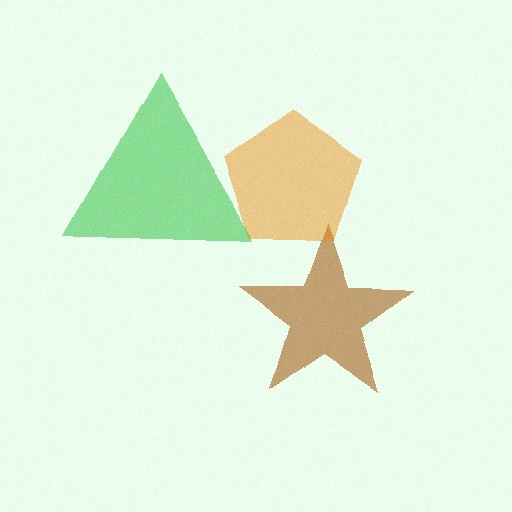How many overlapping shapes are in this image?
There are 3 overlapping shapes in the image.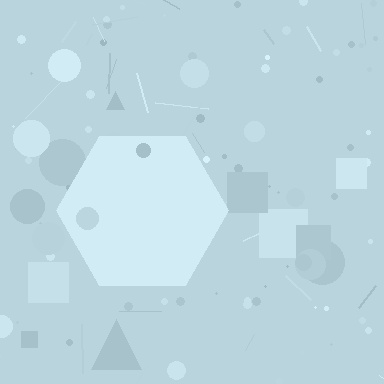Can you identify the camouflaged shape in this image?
The camouflaged shape is a hexagon.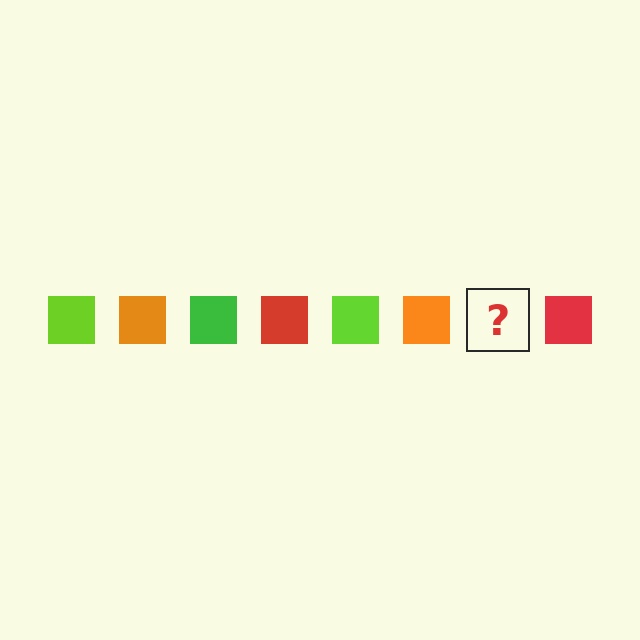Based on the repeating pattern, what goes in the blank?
The blank should be a green square.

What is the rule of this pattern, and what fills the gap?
The rule is that the pattern cycles through lime, orange, green, red squares. The gap should be filled with a green square.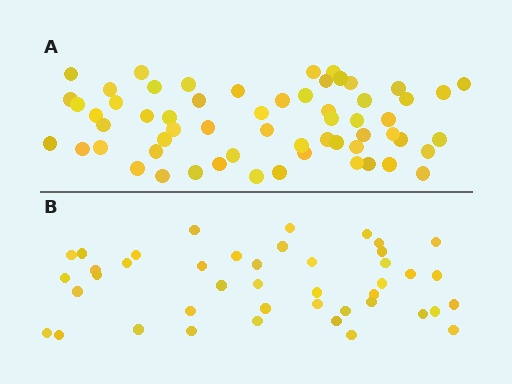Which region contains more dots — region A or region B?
Region A (the top region) has more dots.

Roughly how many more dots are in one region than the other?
Region A has approximately 15 more dots than region B.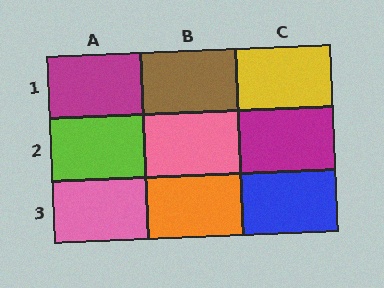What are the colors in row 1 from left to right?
Magenta, brown, yellow.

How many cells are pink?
2 cells are pink.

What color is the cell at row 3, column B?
Orange.